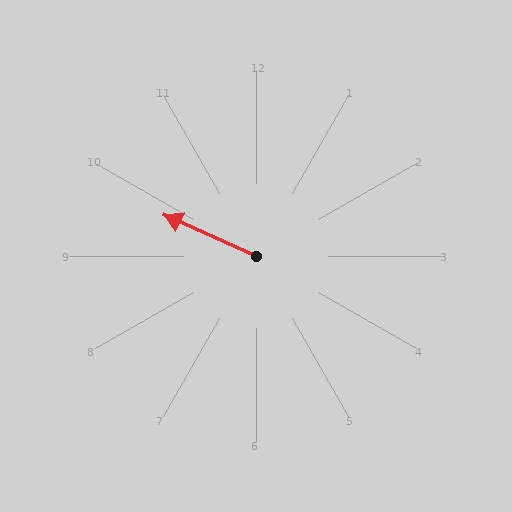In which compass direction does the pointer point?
Northwest.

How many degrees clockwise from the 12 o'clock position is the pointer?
Approximately 294 degrees.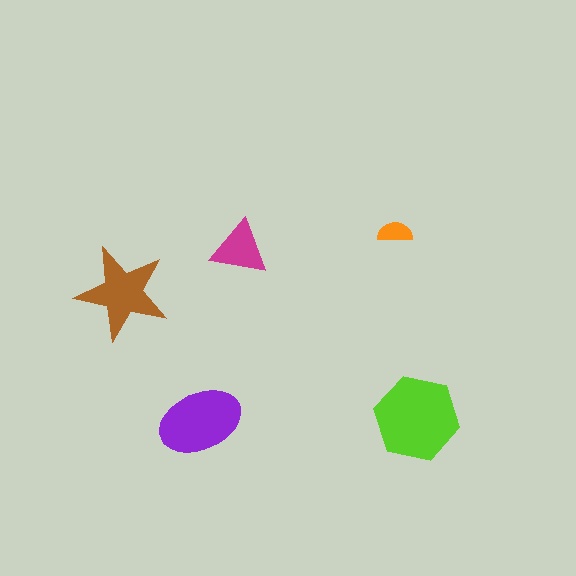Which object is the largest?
The lime hexagon.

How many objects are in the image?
There are 5 objects in the image.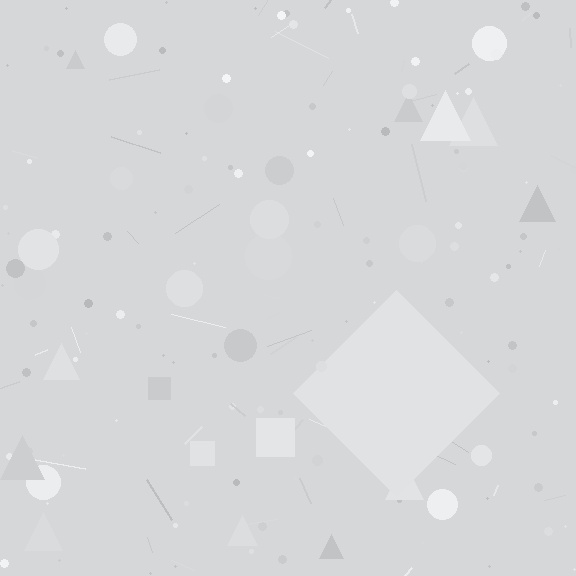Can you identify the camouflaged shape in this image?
The camouflaged shape is a diamond.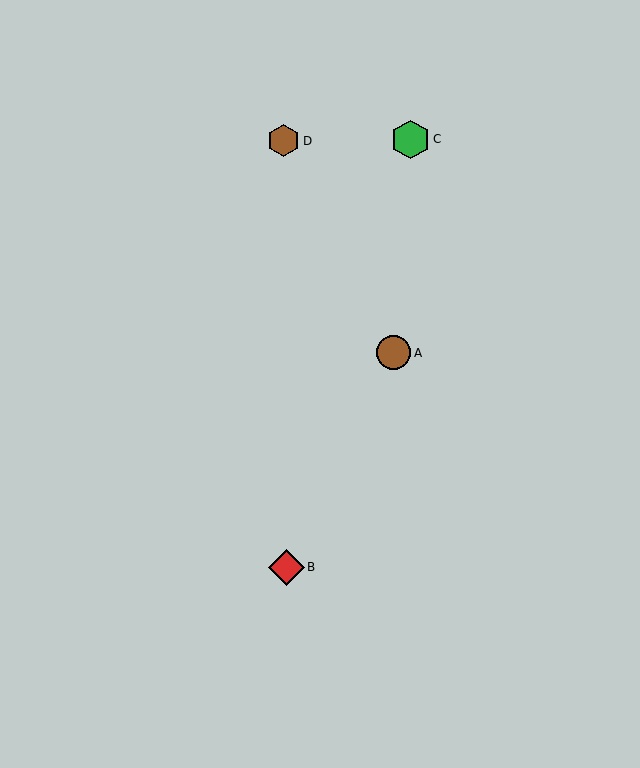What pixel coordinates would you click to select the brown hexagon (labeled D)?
Click at (284, 141) to select the brown hexagon D.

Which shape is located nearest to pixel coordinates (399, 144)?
The green hexagon (labeled C) at (411, 139) is nearest to that location.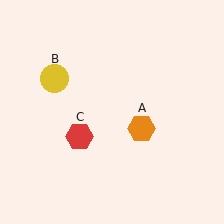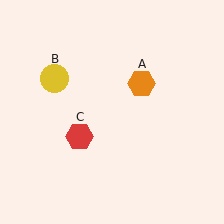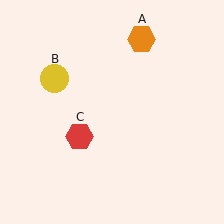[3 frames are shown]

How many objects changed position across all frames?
1 object changed position: orange hexagon (object A).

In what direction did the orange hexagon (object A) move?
The orange hexagon (object A) moved up.